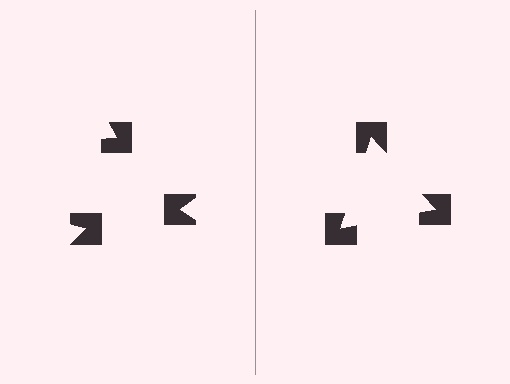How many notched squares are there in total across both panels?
6 — 3 on each side.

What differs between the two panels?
The notched squares are positioned identically on both sides; only the wedge orientations differ. On the right they align to a triangle; on the left they are misaligned.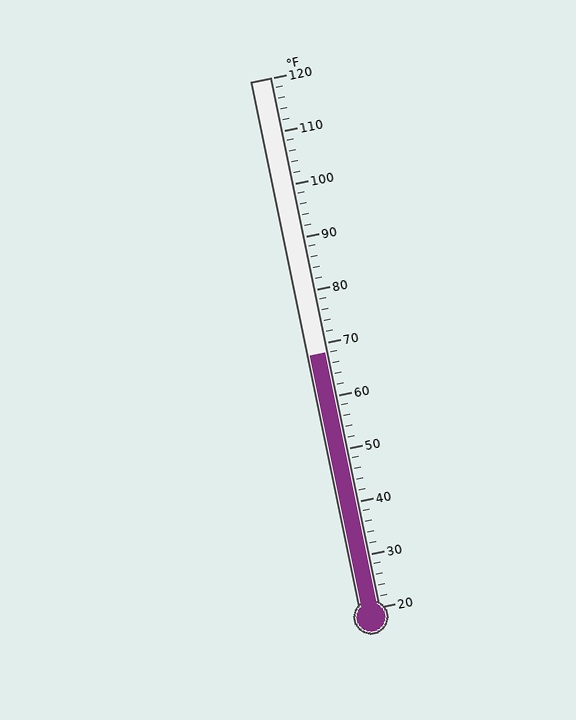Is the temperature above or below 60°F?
The temperature is above 60°F.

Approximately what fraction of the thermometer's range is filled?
The thermometer is filled to approximately 50% of its range.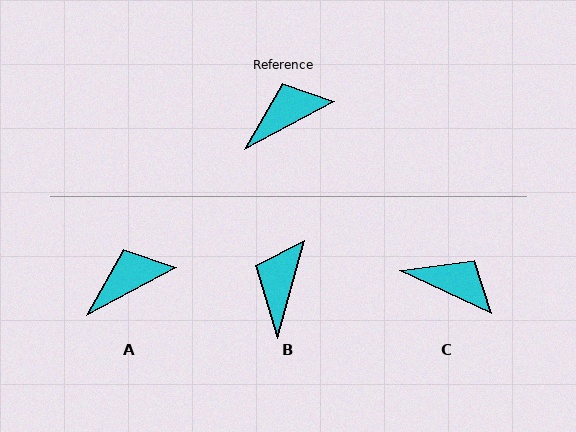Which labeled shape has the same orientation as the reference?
A.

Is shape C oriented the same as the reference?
No, it is off by about 53 degrees.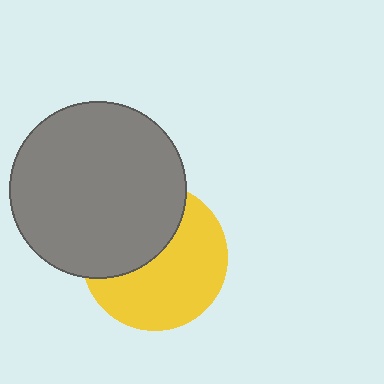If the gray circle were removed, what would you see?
You would see the complete yellow circle.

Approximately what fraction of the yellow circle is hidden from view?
Roughly 42% of the yellow circle is hidden behind the gray circle.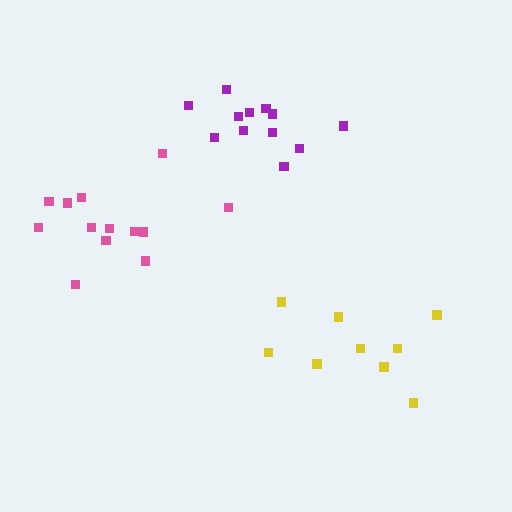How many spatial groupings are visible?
There are 3 spatial groupings.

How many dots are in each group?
Group 1: 9 dots, Group 2: 12 dots, Group 3: 13 dots (34 total).